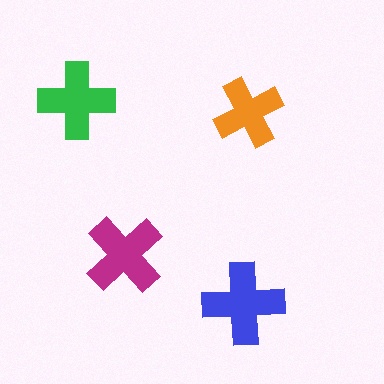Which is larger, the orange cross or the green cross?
The green one.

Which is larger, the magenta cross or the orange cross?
The magenta one.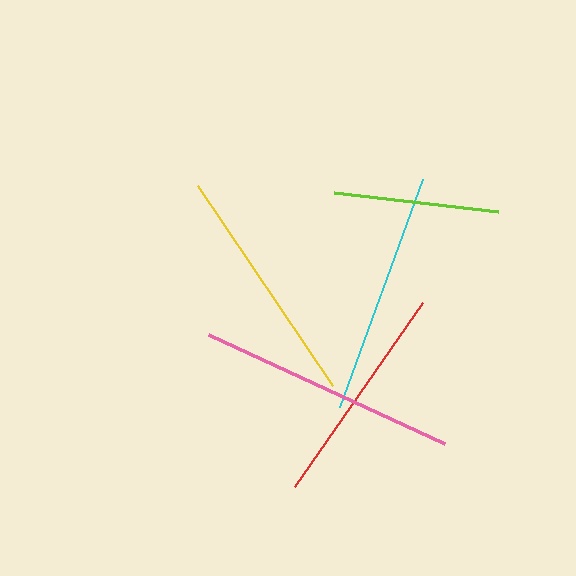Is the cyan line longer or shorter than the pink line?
The pink line is longer than the cyan line.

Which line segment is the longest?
The pink line is the longest at approximately 260 pixels.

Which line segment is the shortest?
The lime line is the shortest at approximately 164 pixels.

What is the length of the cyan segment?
The cyan segment is approximately 243 pixels long.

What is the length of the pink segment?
The pink segment is approximately 260 pixels long.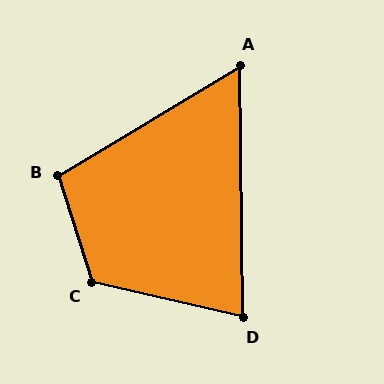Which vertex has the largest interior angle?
C, at approximately 120 degrees.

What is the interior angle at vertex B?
Approximately 104 degrees (obtuse).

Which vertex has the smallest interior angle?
A, at approximately 60 degrees.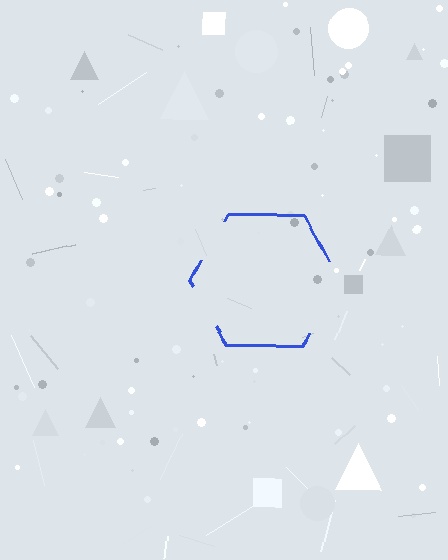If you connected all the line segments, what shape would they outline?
They would outline a hexagon.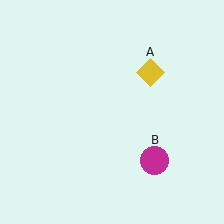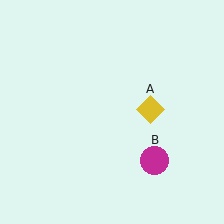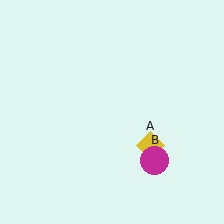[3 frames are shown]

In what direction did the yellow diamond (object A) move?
The yellow diamond (object A) moved down.